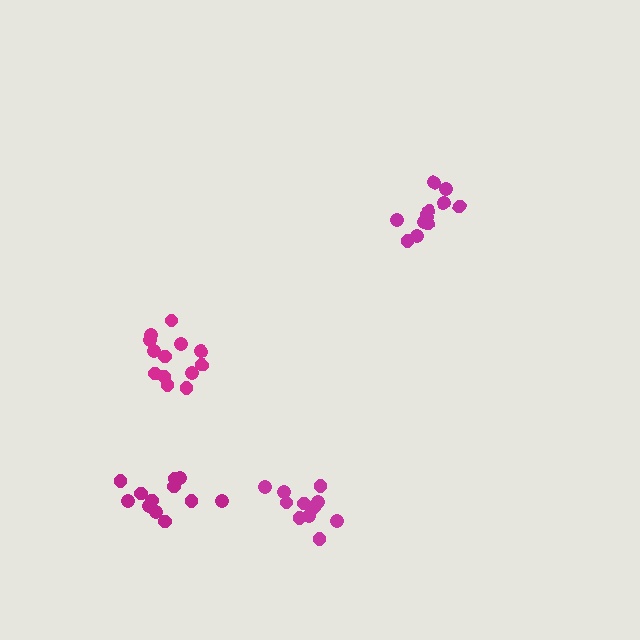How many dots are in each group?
Group 1: 13 dots, Group 2: 11 dots, Group 3: 12 dots, Group 4: 12 dots (48 total).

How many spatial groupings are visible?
There are 4 spatial groupings.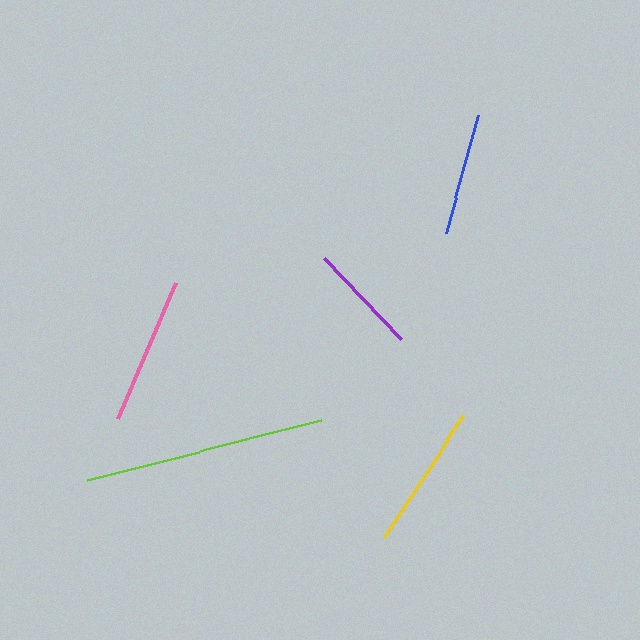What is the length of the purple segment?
The purple segment is approximately 112 pixels long.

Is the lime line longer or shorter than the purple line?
The lime line is longer than the purple line.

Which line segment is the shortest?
The purple line is the shortest at approximately 112 pixels.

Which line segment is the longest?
The lime line is the longest at approximately 242 pixels.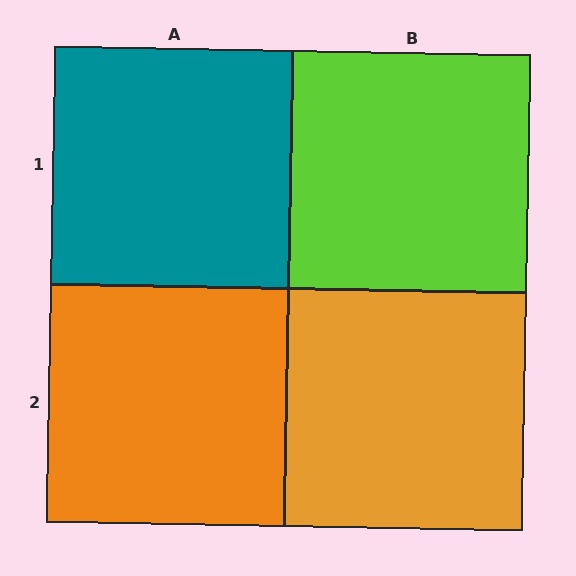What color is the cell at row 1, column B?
Lime.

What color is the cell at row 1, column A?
Teal.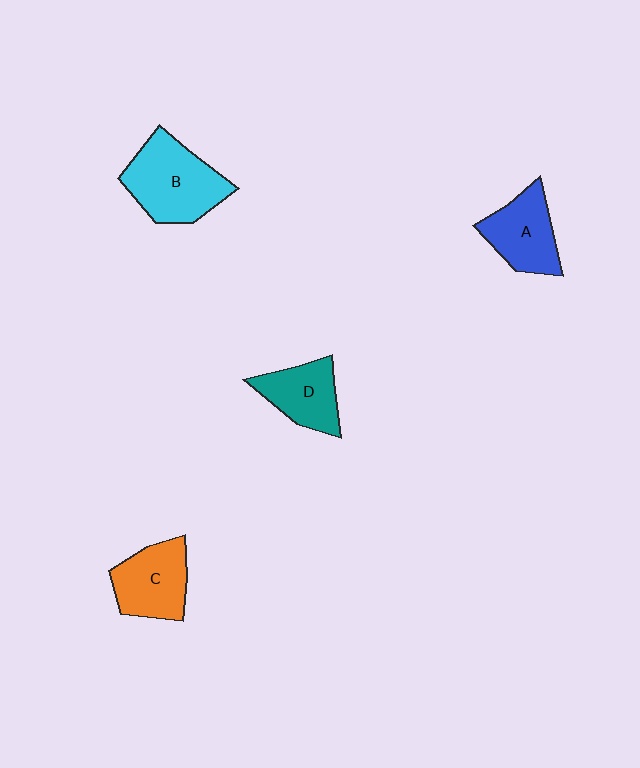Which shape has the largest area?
Shape B (cyan).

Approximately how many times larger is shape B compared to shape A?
Approximately 1.4 times.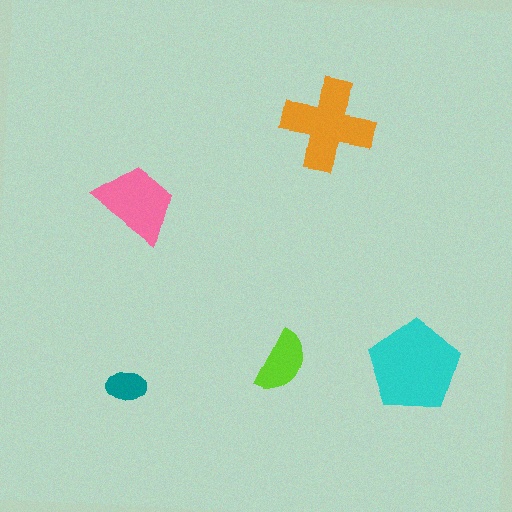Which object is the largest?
The cyan pentagon.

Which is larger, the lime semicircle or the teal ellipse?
The lime semicircle.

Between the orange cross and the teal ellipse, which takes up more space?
The orange cross.